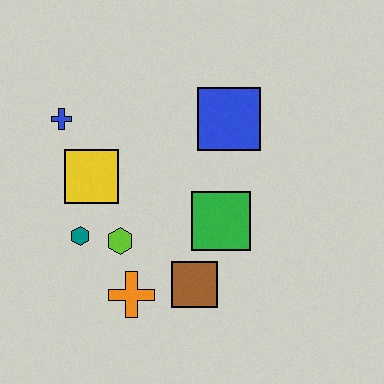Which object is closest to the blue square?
The green square is closest to the blue square.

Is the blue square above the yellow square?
Yes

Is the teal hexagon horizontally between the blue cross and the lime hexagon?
Yes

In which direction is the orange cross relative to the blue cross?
The orange cross is below the blue cross.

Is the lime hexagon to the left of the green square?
Yes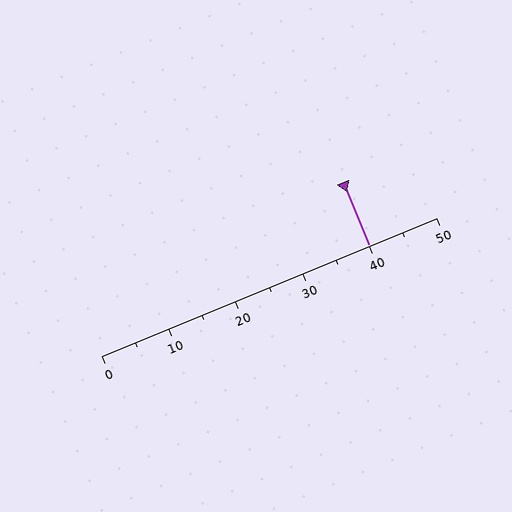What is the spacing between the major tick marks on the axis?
The major ticks are spaced 10 apart.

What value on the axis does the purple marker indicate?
The marker indicates approximately 40.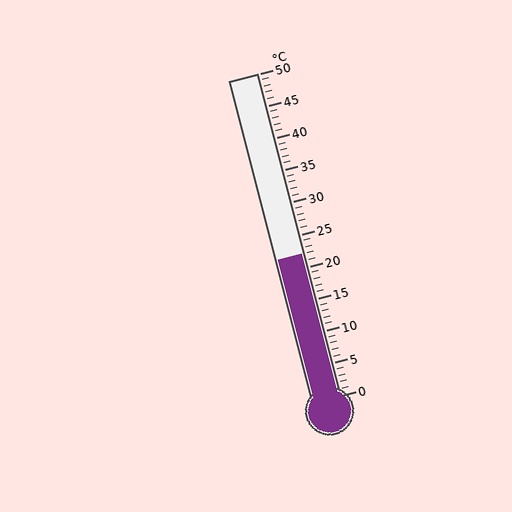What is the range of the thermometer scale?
The thermometer scale ranges from 0°C to 50°C.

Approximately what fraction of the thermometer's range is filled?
The thermometer is filled to approximately 45% of its range.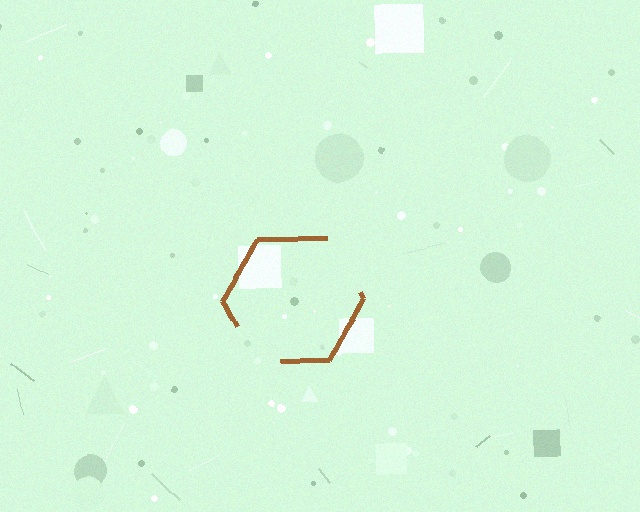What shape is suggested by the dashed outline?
The dashed outline suggests a hexagon.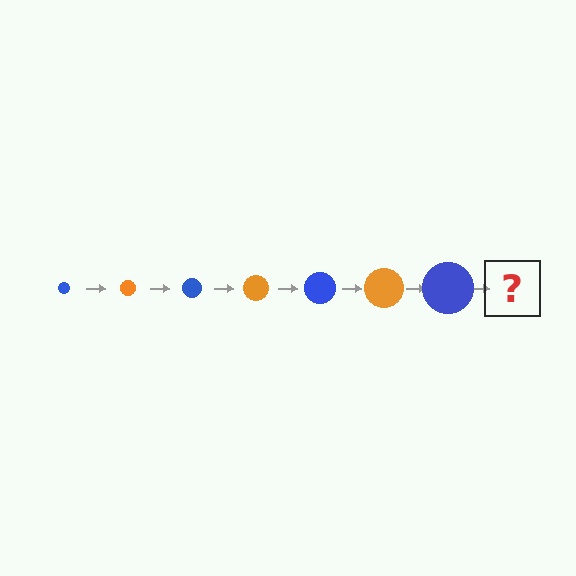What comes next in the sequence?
The next element should be an orange circle, larger than the previous one.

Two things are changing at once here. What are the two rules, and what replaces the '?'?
The two rules are that the circle grows larger each step and the color cycles through blue and orange. The '?' should be an orange circle, larger than the previous one.